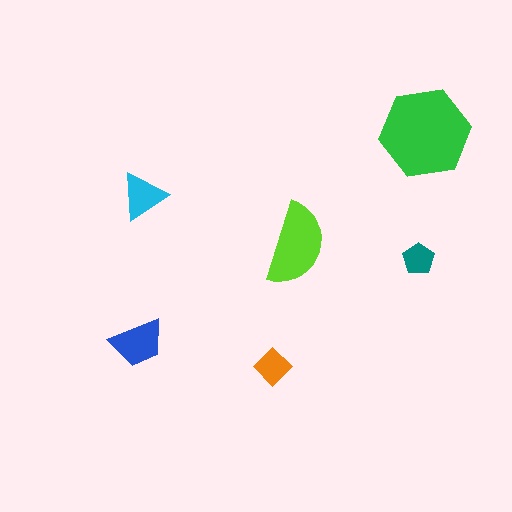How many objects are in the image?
There are 6 objects in the image.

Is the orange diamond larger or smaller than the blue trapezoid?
Smaller.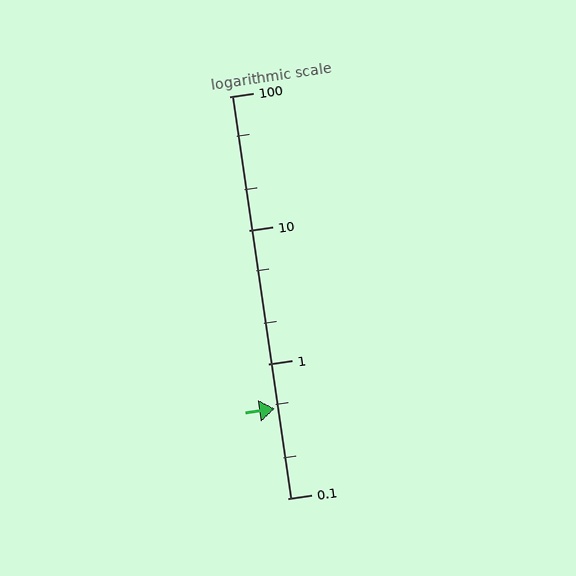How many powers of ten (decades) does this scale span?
The scale spans 3 decades, from 0.1 to 100.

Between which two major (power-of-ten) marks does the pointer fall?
The pointer is between 0.1 and 1.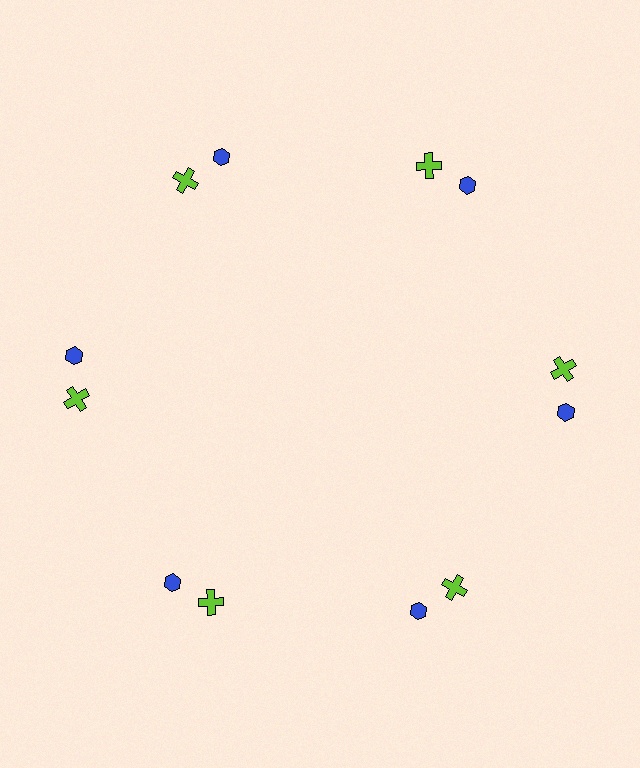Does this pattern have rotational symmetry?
Yes, this pattern has 6-fold rotational symmetry. It looks the same after rotating 60 degrees around the center.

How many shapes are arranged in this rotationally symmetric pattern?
There are 12 shapes, arranged in 6 groups of 2.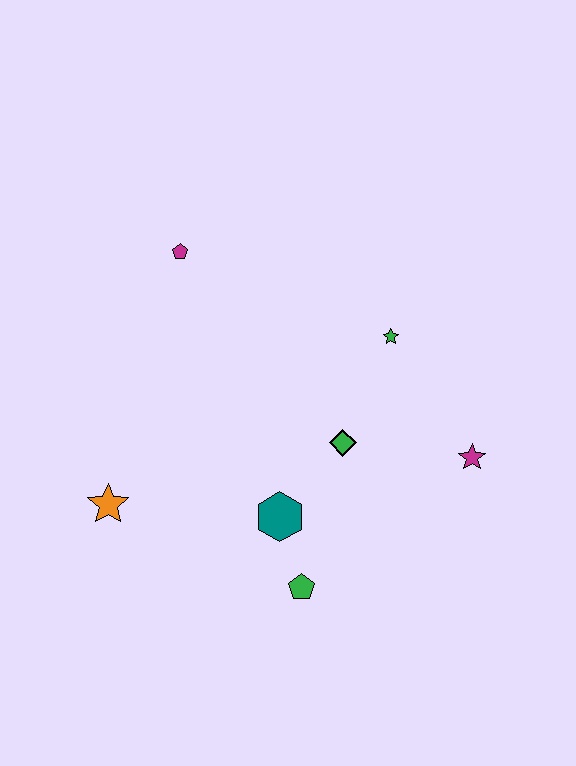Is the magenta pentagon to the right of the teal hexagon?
No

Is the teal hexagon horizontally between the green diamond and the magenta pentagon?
Yes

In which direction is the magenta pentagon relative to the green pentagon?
The magenta pentagon is above the green pentagon.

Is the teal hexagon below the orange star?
Yes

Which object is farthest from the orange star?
The magenta star is farthest from the orange star.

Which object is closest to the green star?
The green diamond is closest to the green star.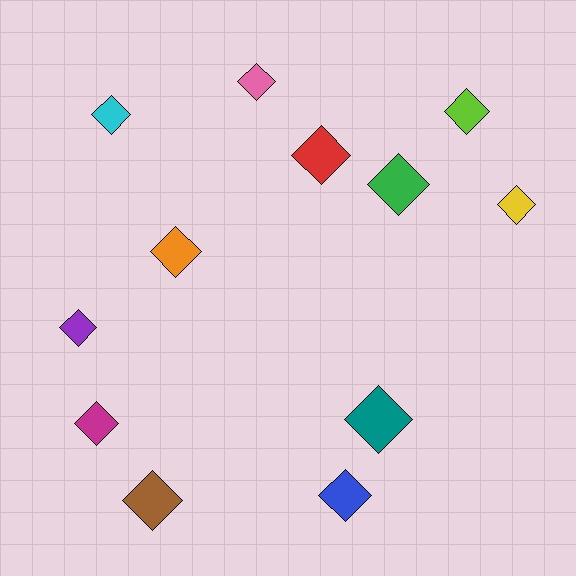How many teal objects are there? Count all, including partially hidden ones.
There is 1 teal object.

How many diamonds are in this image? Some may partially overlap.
There are 12 diamonds.